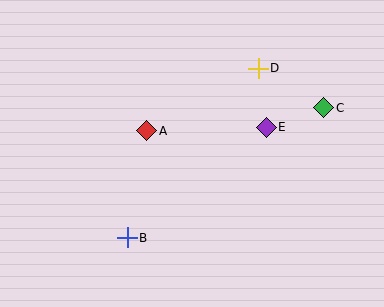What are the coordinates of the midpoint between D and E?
The midpoint between D and E is at (262, 98).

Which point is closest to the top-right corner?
Point C is closest to the top-right corner.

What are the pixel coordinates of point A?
Point A is at (147, 131).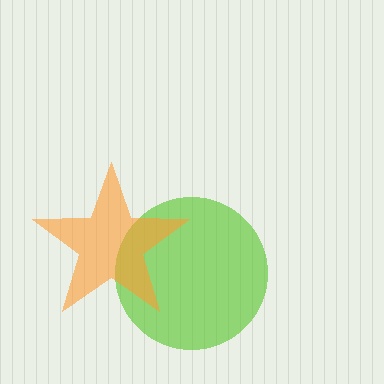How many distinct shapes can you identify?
There are 2 distinct shapes: a lime circle, an orange star.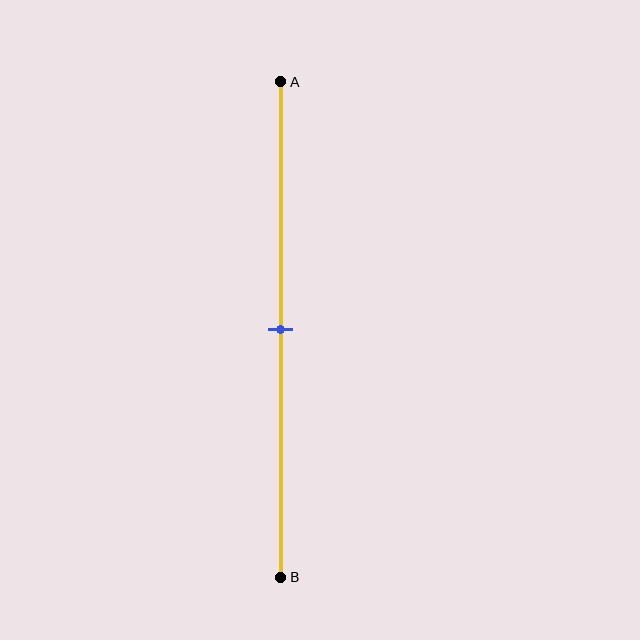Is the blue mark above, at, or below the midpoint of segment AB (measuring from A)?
The blue mark is approximately at the midpoint of segment AB.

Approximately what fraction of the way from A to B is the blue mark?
The blue mark is approximately 50% of the way from A to B.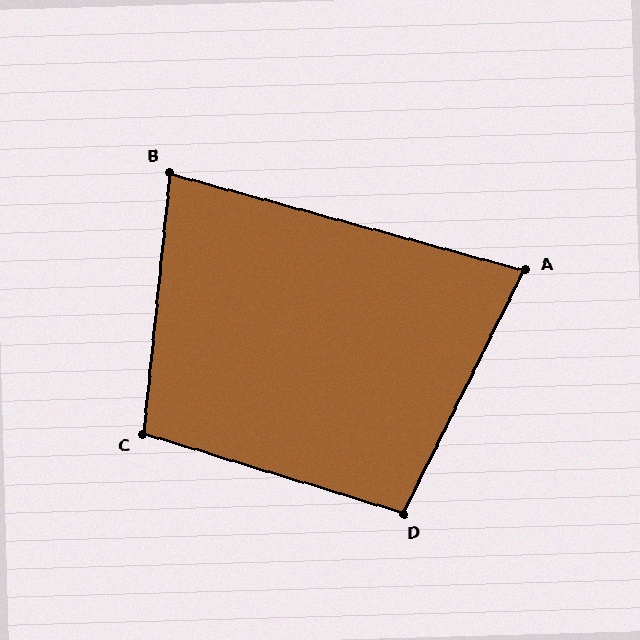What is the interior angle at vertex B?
Approximately 80 degrees (acute).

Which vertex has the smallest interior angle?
A, at approximately 79 degrees.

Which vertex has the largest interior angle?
C, at approximately 101 degrees.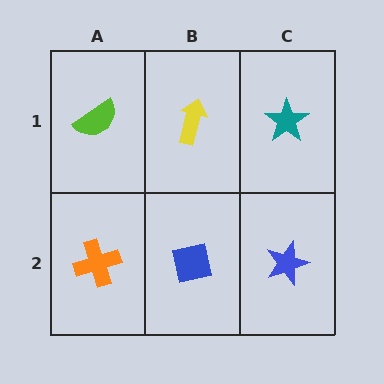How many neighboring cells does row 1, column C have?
2.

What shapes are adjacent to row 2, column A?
A lime semicircle (row 1, column A), a blue square (row 2, column B).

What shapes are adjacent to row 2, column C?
A teal star (row 1, column C), a blue square (row 2, column B).